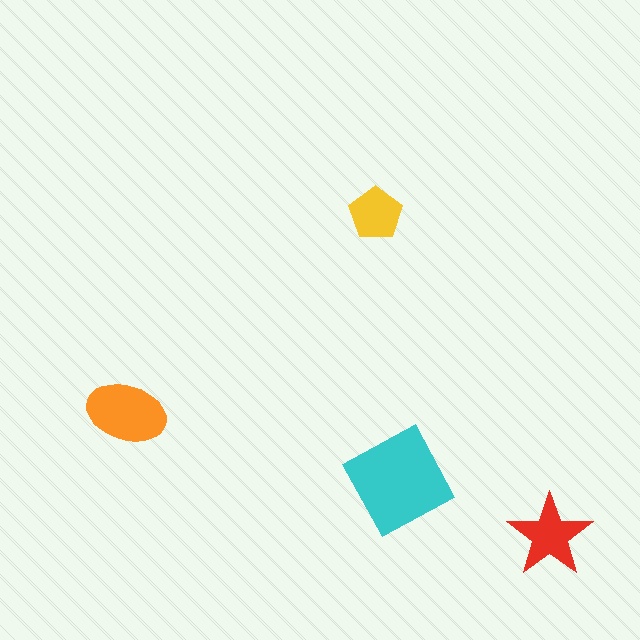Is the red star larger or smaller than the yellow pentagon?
Larger.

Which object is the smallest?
The yellow pentagon.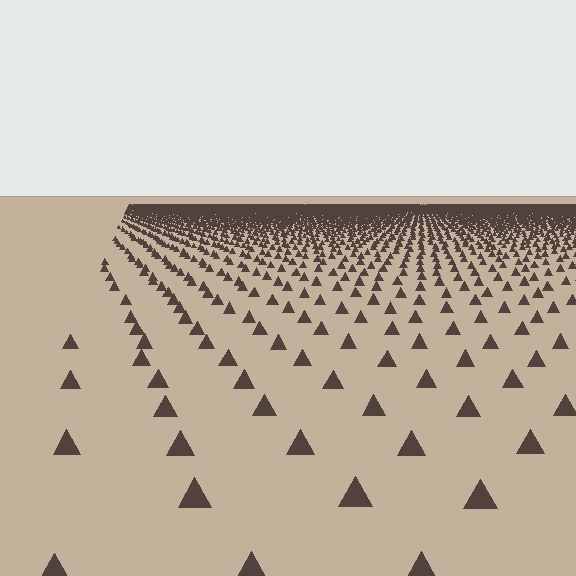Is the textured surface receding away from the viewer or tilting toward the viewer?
The surface is receding away from the viewer. Texture elements get smaller and denser toward the top.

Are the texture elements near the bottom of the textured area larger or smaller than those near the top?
Larger. Near the bottom, elements are closer to the viewer and appear at a bigger on-screen size.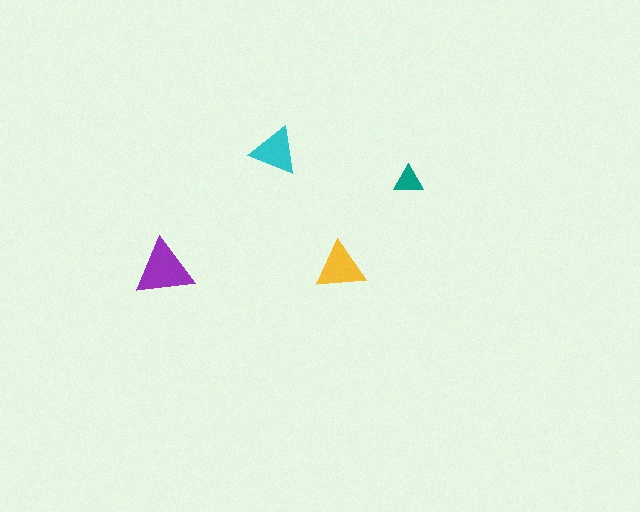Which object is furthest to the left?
The purple triangle is leftmost.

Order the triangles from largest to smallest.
the purple one, the yellow one, the cyan one, the teal one.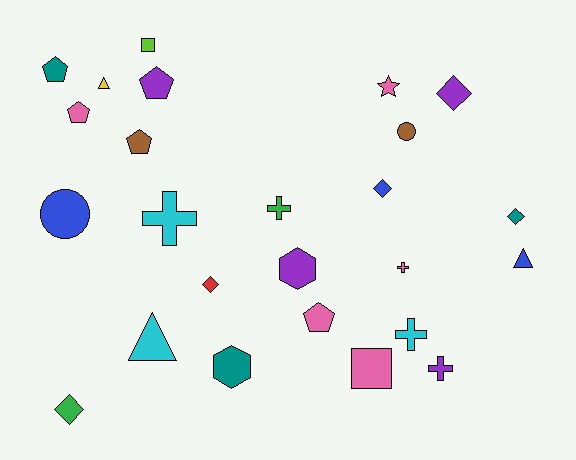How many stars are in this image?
There is 1 star.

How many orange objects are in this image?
There are no orange objects.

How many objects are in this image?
There are 25 objects.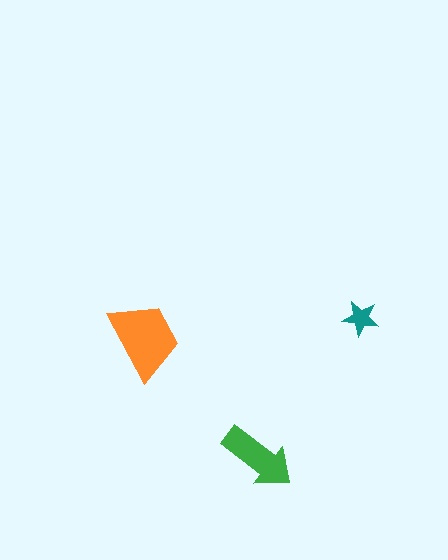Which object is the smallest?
The teal star.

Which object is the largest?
The orange trapezoid.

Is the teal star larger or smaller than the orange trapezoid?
Smaller.